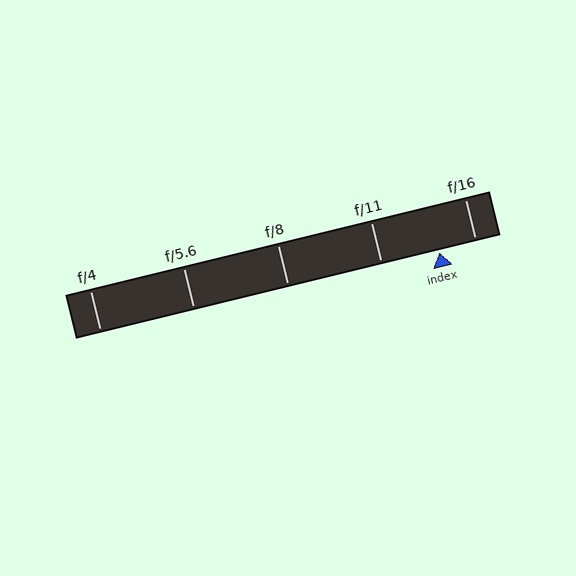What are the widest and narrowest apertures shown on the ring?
The widest aperture shown is f/4 and the narrowest is f/16.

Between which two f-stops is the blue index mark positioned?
The index mark is between f/11 and f/16.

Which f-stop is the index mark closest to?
The index mark is closest to f/16.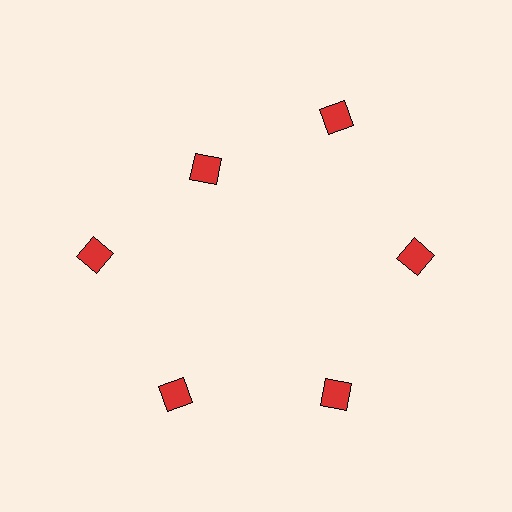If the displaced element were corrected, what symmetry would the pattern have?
It would have 6-fold rotational symmetry — the pattern would map onto itself every 60 degrees.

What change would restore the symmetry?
The symmetry would be restored by moving it outward, back onto the ring so that all 6 squares sit at equal angles and equal distance from the center.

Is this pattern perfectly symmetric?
No. The 6 red squares are arranged in a ring, but one element near the 11 o'clock position is pulled inward toward the center, breaking the 6-fold rotational symmetry.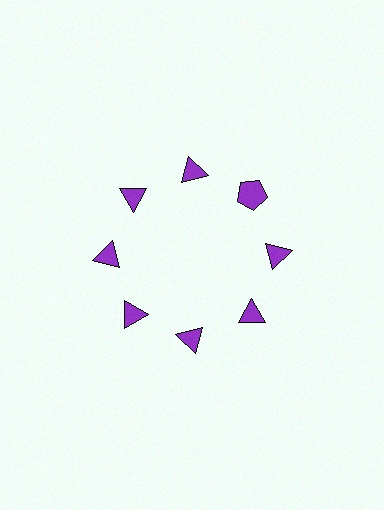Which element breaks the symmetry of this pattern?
The purple pentagon at roughly the 2 o'clock position breaks the symmetry. All other shapes are purple triangles.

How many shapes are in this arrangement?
There are 8 shapes arranged in a ring pattern.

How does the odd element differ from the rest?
It has a different shape: pentagon instead of triangle.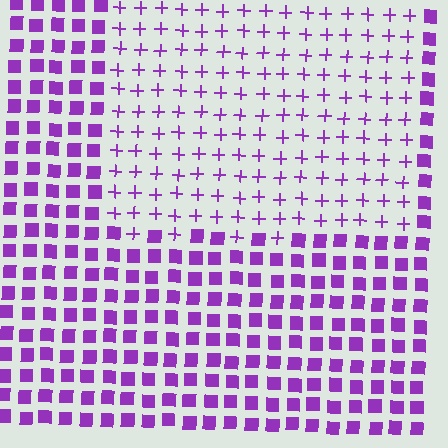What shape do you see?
I see a rectangle.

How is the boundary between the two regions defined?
The boundary is defined by a change in element shape: plus signs inside vs. squares outside. All elements share the same color and spacing.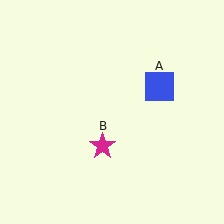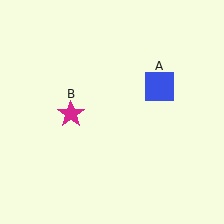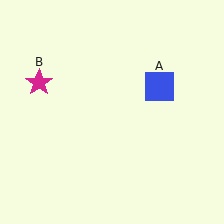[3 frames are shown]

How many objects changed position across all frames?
1 object changed position: magenta star (object B).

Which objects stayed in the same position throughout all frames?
Blue square (object A) remained stationary.